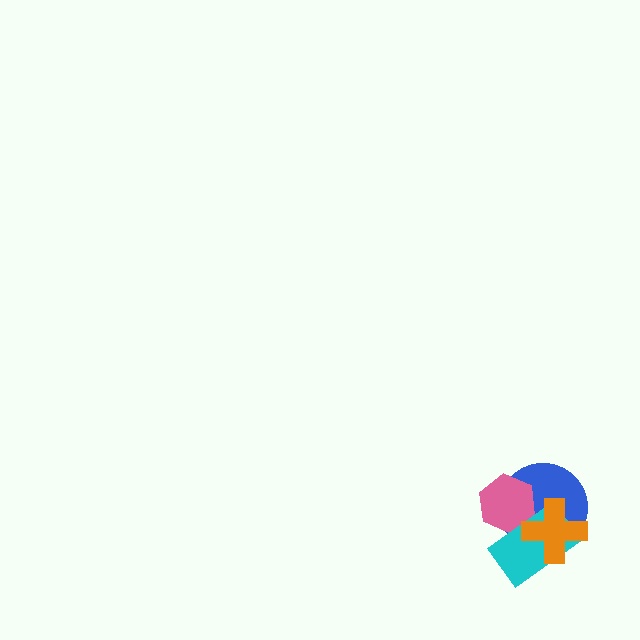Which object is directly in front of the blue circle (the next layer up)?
The pink hexagon is directly in front of the blue circle.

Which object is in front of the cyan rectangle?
The orange cross is in front of the cyan rectangle.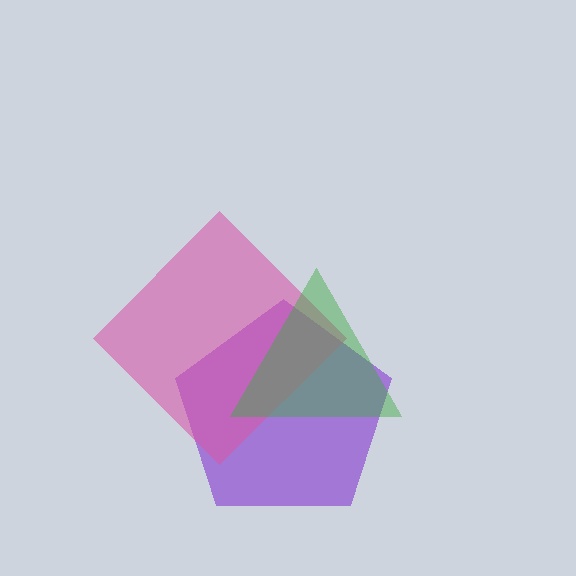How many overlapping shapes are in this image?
There are 3 overlapping shapes in the image.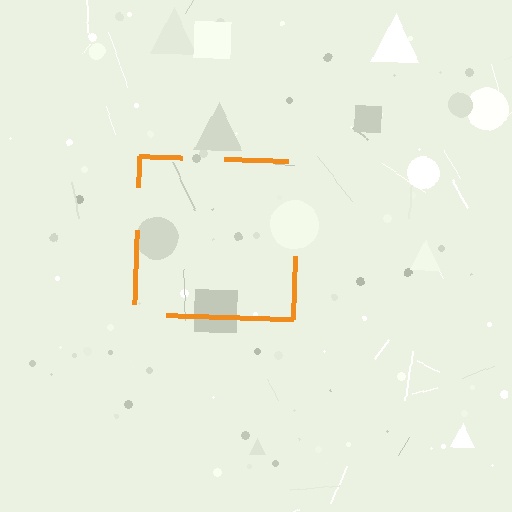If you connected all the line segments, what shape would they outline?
They would outline a square.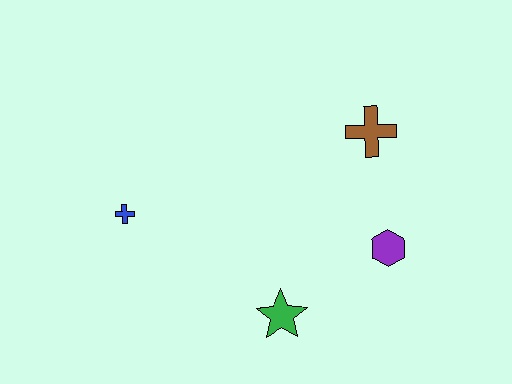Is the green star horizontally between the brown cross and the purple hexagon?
No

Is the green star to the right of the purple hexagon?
No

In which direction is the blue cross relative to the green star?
The blue cross is to the left of the green star.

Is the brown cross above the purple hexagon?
Yes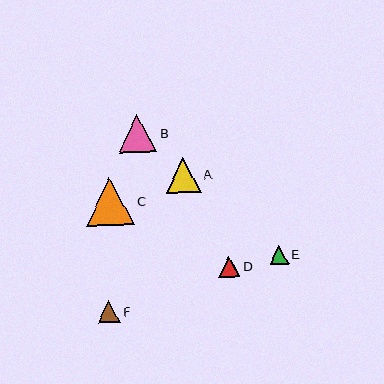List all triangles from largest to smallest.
From largest to smallest: C, B, A, F, D, E.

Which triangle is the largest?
Triangle C is the largest with a size of approximately 48 pixels.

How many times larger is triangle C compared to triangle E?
Triangle C is approximately 2.5 times the size of triangle E.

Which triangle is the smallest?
Triangle E is the smallest with a size of approximately 19 pixels.